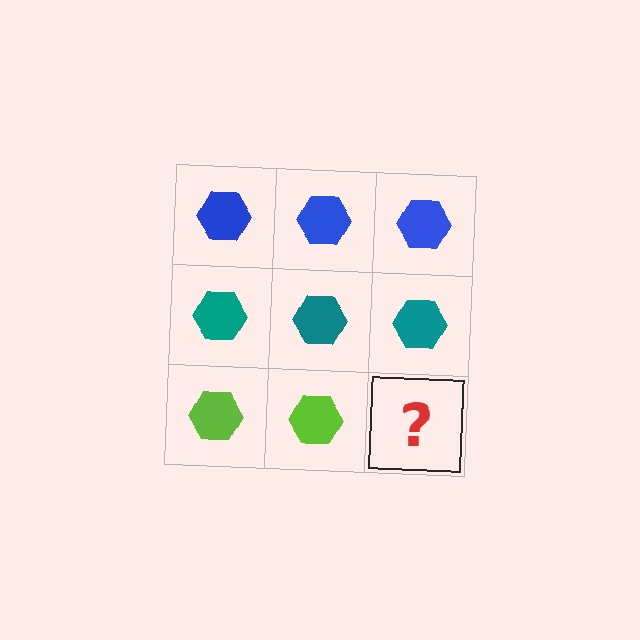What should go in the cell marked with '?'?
The missing cell should contain a lime hexagon.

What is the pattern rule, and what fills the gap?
The rule is that each row has a consistent color. The gap should be filled with a lime hexagon.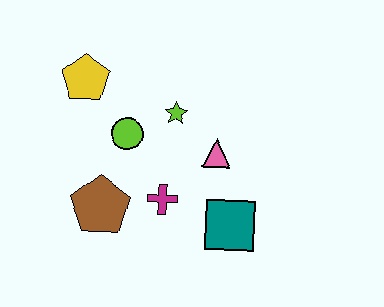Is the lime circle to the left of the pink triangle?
Yes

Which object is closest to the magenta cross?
The brown pentagon is closest to the magenta cross.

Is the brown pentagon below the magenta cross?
Yes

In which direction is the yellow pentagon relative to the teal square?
The yellow pentagon is to the left of the teal square.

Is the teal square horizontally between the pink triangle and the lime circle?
No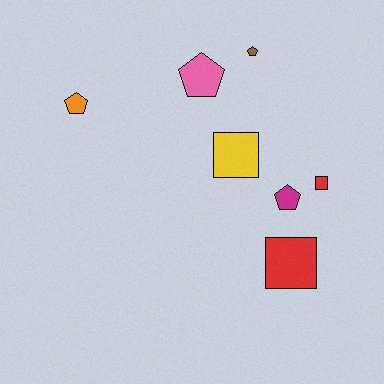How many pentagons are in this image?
There are 4 pentagons.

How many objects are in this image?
There are 7 objects.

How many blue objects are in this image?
There are no blue objects.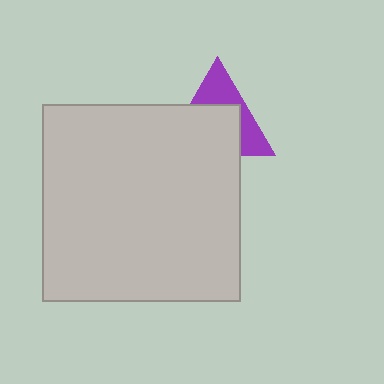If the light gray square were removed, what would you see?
You would see the complete purple triangle.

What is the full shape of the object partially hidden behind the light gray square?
The partially hidden object is a purple triangle.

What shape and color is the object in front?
The object in front is a light gray square.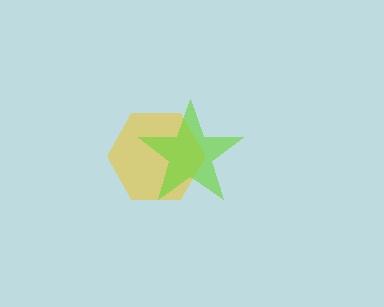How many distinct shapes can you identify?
There are 2 distinct shapes: a yellow hexagon, a lime star.